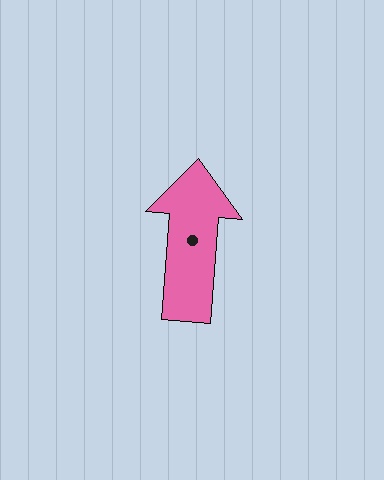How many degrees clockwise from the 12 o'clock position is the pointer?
Approximately 4 degrees.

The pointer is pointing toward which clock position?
Roughly 12 o'clock.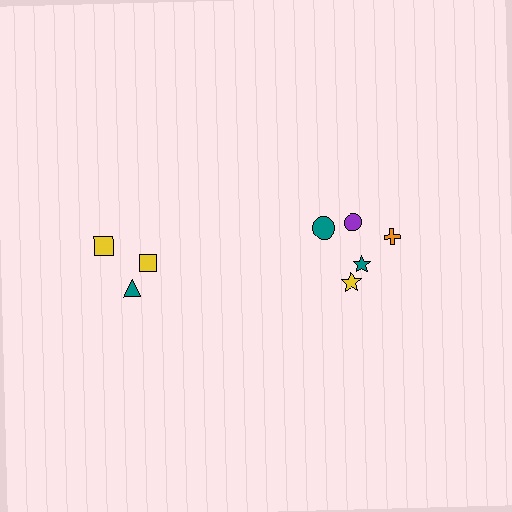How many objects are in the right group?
There are 5 objects.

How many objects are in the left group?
There are 3 objects.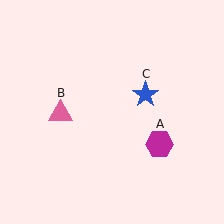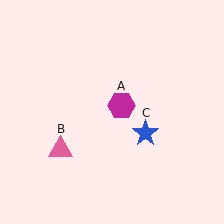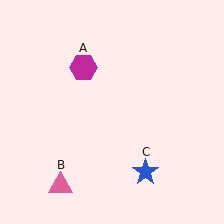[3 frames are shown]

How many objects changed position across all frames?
3 objects changed position: magenta hexagon (object A), pink triangle (object B), blue star (object C).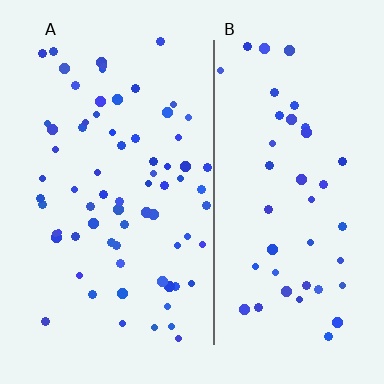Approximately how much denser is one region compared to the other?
Approximately 1.6× — region A over region B.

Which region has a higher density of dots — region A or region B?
A (the left).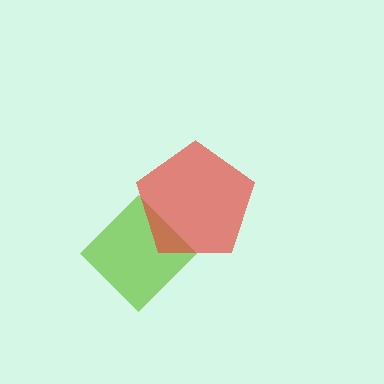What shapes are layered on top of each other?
The layered shapes are: a lime diamond, a red pentagon.